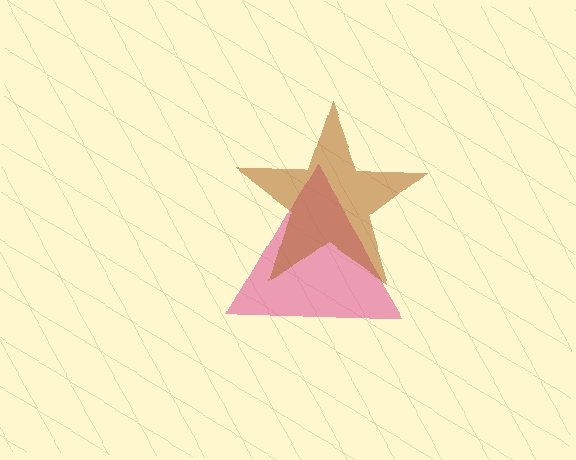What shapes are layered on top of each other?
The layered shapes are: a pink triangle, a brown star.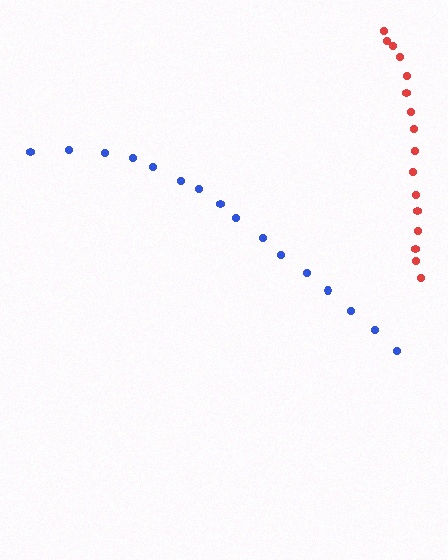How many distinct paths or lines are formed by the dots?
There are 2 distinct paths.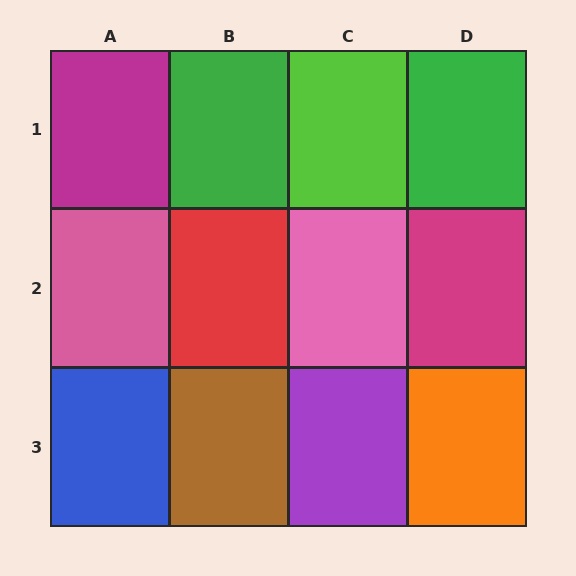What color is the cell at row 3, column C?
Purple.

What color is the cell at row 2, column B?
Red.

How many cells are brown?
1 cell is brown.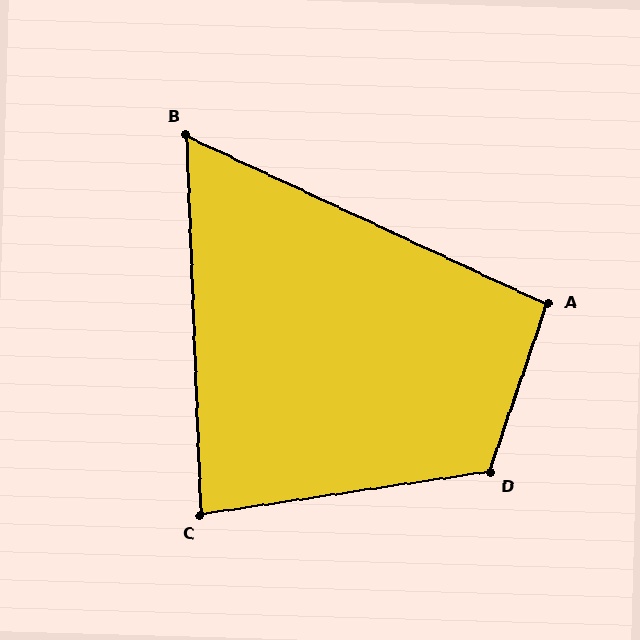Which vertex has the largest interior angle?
D, at approximately 117 degrees.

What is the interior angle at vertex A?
Approximately 96 degrees (obtuse).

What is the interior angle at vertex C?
Approximately 84 degrees (acute).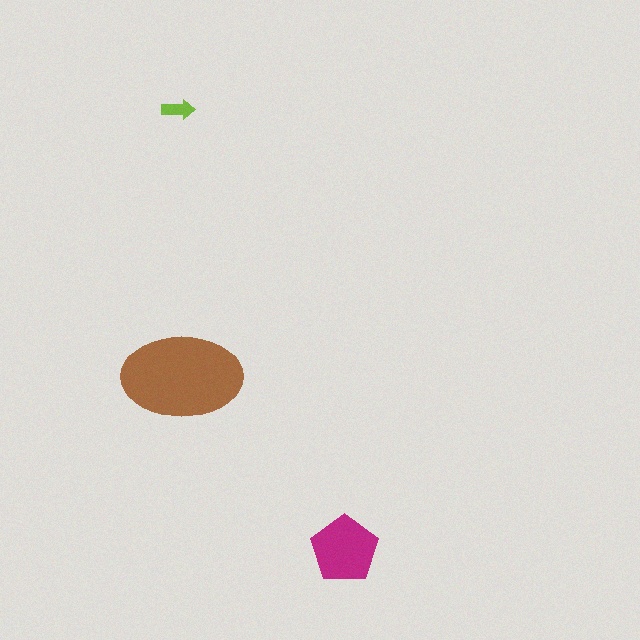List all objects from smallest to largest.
The lime arrow, the magenta pentagon, the brown ellipse.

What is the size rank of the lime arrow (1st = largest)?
3rd.